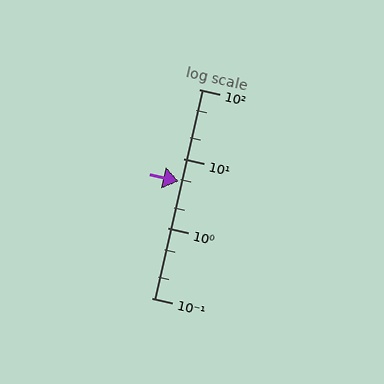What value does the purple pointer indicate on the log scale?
The pointer indicates approximately 4.7.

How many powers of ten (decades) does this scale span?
The scale spans 3 decades, from 0.1 to 100.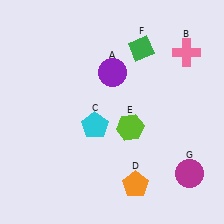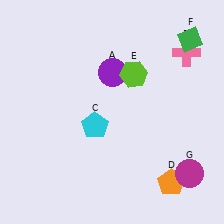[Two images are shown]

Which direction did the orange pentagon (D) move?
The orange pentagon (D) moved right.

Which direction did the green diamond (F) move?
The green diamond (F) moved right.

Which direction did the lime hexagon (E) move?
The lime hexagon (E) moved up.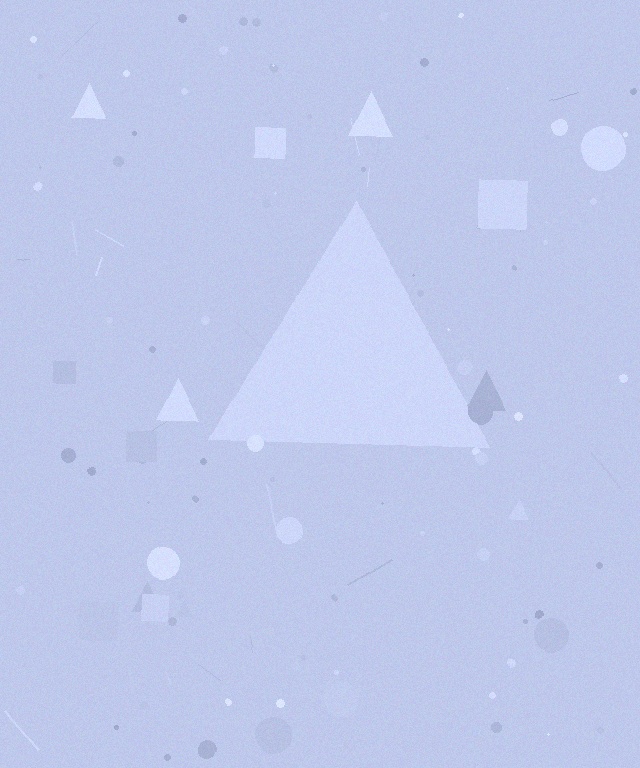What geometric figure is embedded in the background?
A triangle is embedded in the background.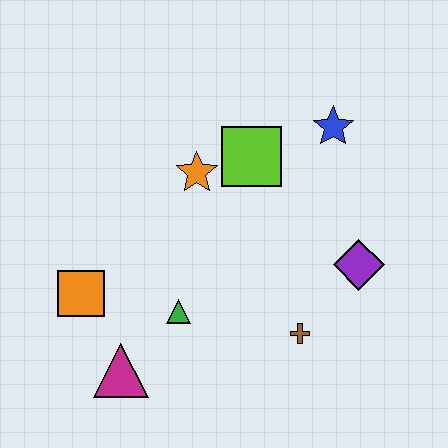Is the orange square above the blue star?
No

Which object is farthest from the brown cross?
The orange square is farthest from the brown cross.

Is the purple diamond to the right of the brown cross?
Yes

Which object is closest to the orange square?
The magenta triangle is closest to the orange square.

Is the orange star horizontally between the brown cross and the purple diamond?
No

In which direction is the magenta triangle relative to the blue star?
The magenta triangle is below the blue star.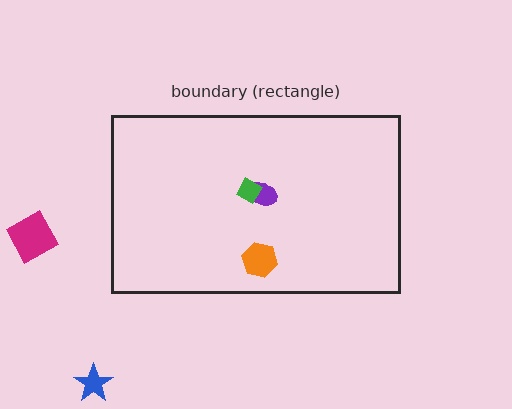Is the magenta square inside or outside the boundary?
Outside.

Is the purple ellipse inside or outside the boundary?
Inside.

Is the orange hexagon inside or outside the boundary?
Inside.